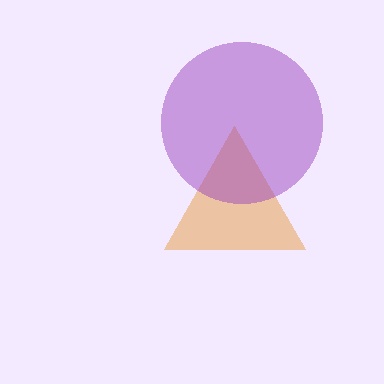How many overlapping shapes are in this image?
There are 2 overlapping shapes in the image.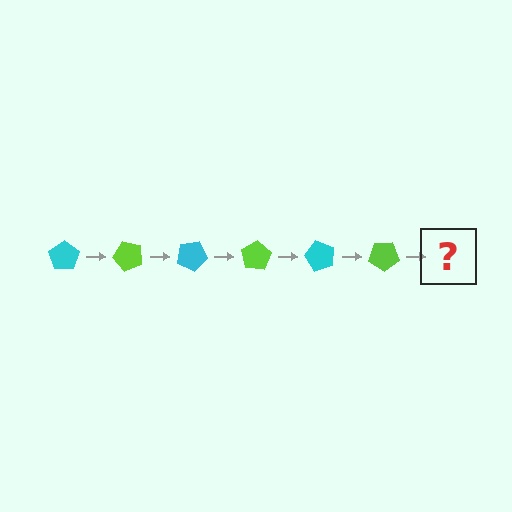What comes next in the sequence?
The next element should be a cyan pentagon, rotated 300 degrees from the start.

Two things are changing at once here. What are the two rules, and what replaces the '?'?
The two rules are that it rotates 50 degrees each step and the color cycles through cyan and lime. The '?' should be a cyan pentagon, rotated 300 degrees from the start.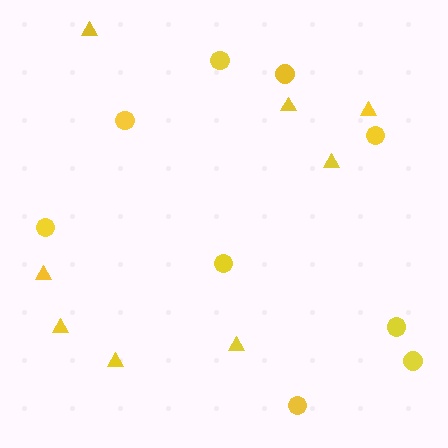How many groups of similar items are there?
There are 2 groups: one group of circles (9) and one group of triangles (8).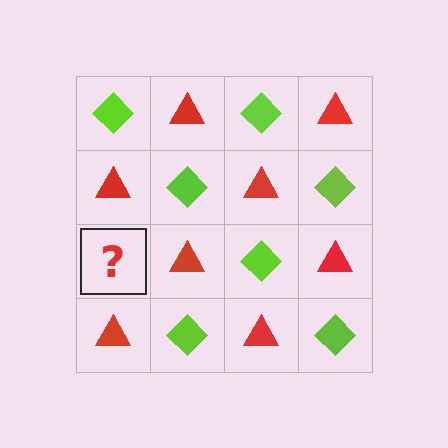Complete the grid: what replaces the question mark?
The question mark should be replaced with a lime diamond.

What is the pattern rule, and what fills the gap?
The rule is that it alternates lime diamond and red triangle in a checkerboard pattern. The gap should be filled with a lime diamond.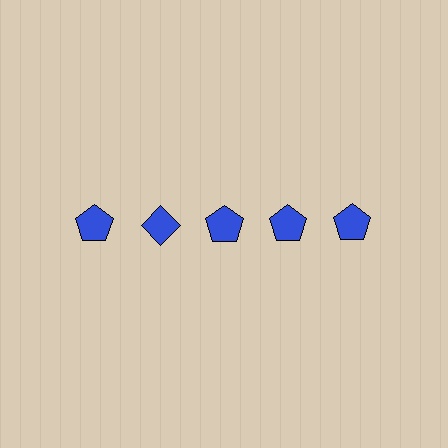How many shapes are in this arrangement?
There are 5 shapes arranged in a grid pattern.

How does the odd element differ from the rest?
It has a different shape: diamond instead of pentagon.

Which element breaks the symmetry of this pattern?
The blue diamond in the top row, second from left column breaks the symmetry. All other shapes are blue pentagons.